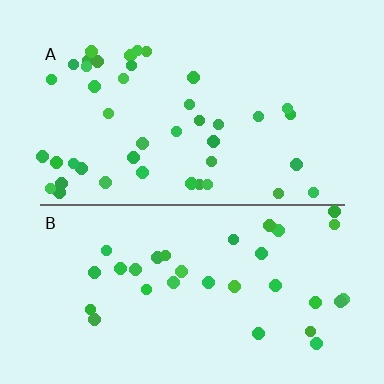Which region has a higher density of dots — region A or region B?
A (the top).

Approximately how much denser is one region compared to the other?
Approximately 1.3× — region A over region B.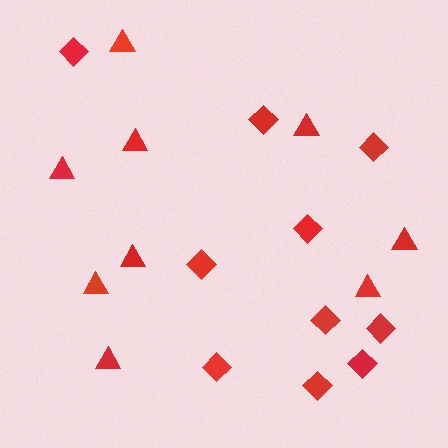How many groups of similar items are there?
There are 2 groups: one group of triangles (9) and one group of diamonds (10).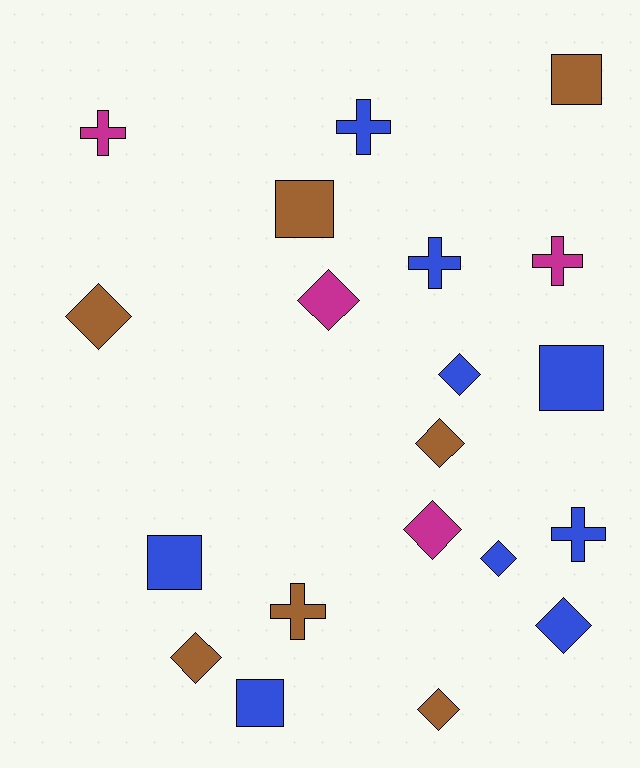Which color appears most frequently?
Blue, with 9 objects.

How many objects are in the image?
There are 20 objects.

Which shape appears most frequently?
Diamond, with 9 objects.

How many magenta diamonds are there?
There are 2 magenta diamonds.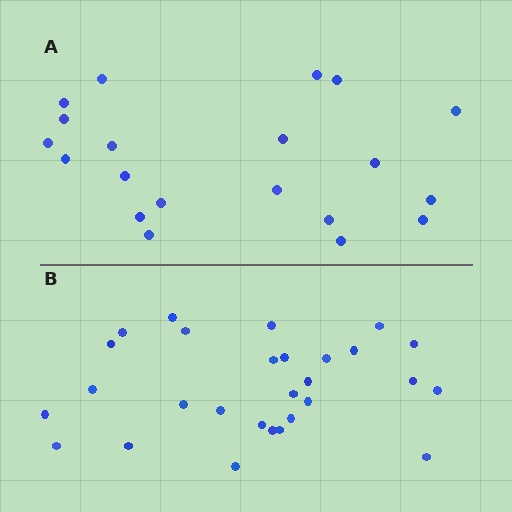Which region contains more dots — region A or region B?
Region B (the bottom region) has more dots.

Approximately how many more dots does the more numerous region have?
Region B has roughly 8 or so more dots than region A.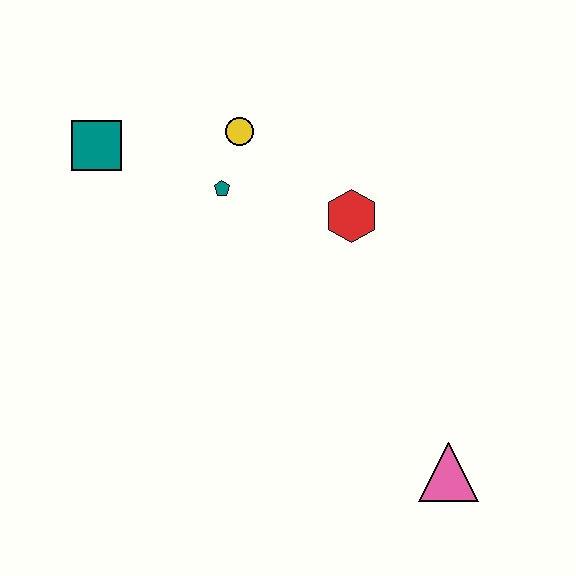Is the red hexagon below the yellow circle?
Yes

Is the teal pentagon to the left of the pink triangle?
Yes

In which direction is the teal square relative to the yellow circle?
The teal square is to the left of the yellow circle.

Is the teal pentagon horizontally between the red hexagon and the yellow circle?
No